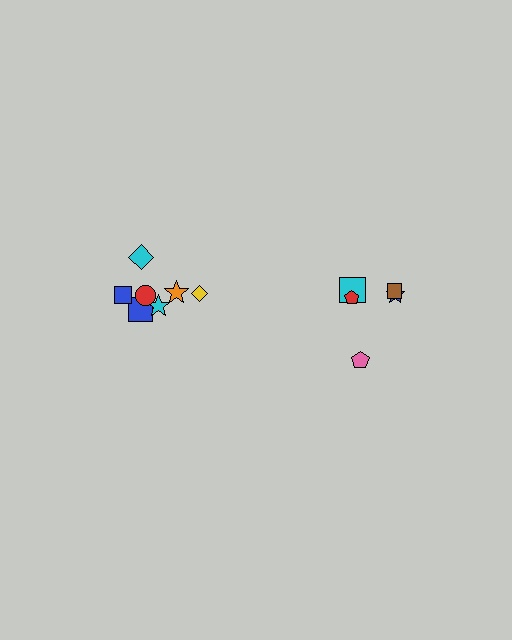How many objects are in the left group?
There are 7 objects.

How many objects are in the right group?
There are 5 objects.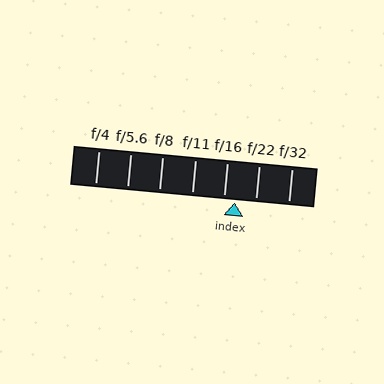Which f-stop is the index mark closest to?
The index mark is closest to f/16.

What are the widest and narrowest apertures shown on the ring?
The widest aperture shown is f/4 and the narrowest is f/32.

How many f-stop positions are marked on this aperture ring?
There are 7 f-stop positions marked.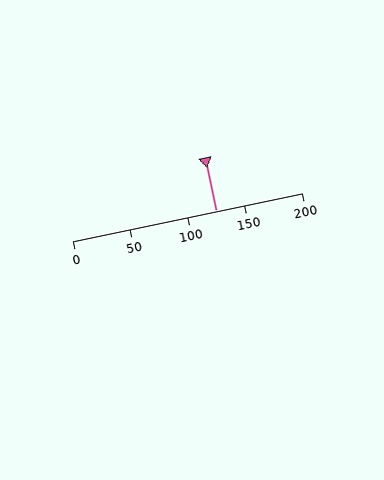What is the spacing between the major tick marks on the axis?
The major ticks are spaced 50 apart.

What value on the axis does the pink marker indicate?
The marker indicates approximately 125.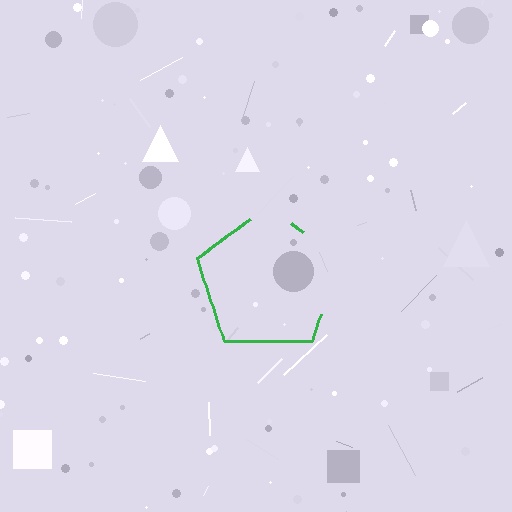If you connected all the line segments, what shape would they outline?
They would outline a pentagon.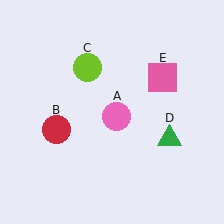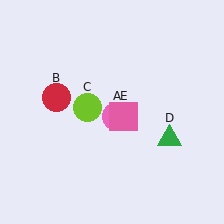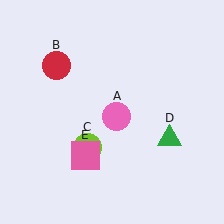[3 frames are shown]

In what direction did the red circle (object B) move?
The red circle (object B) moved up.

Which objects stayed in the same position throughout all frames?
Pink circle (object A) and green triangle (object D) remained stationary.